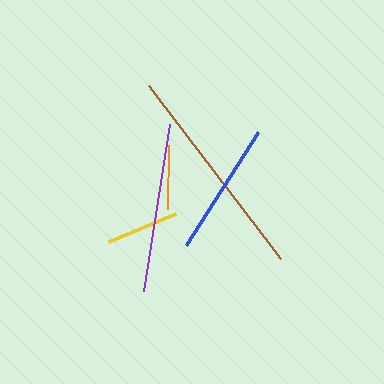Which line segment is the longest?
The brown line is the longest at approximately 218 pixels.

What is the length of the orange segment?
The orange segment is approximately 64 pixels long.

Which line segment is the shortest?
The orange line is the shortest at approximately 64 pixels.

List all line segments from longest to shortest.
From longest to shortest: brown, purple, blue, yellow, orange.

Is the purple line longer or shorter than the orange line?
The purple line is longer than the orange line.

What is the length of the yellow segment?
The yellow segment is approximately 73 pixels long.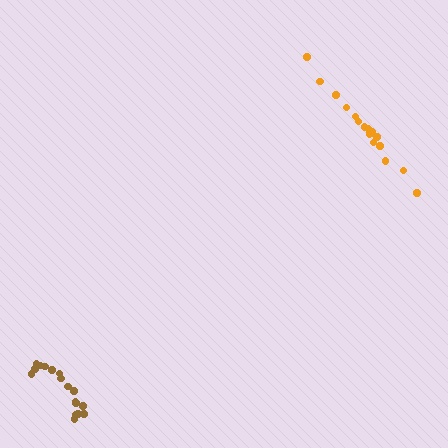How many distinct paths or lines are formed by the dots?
There are 2 distinct paths.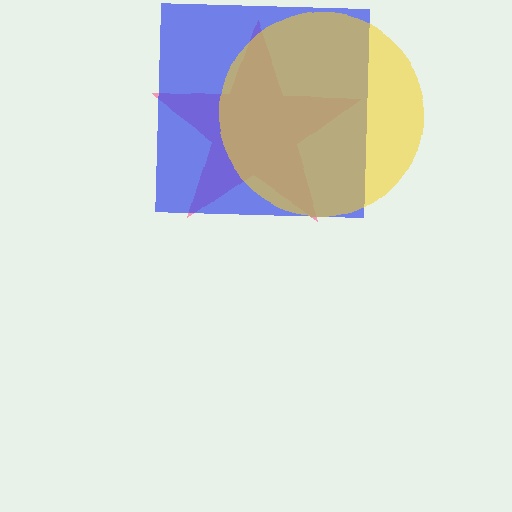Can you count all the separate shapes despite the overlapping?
Yes, there are 3 separate shapes.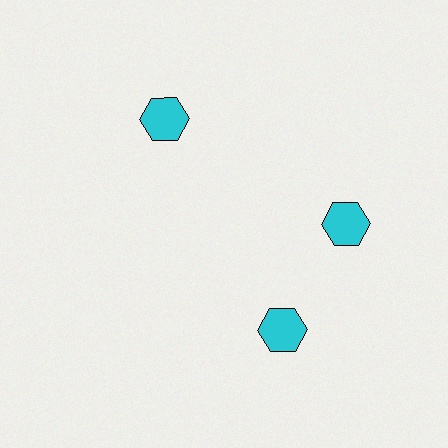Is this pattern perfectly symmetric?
No. The 3 cyan hexagons are arranged in a ring, but one element near the 7 o'clock position is rotated out of alignment along the ring, breaking the 3-fold rotational symmetry.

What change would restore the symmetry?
The symmetry would be restored by rotating it back into even spacing with its neighbors so that all 3 hexagons sit at equal angles and equal distance from the center.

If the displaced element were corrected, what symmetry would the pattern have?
It would have 3-fold rotational symmetry — the pattern would map onto itself every 120 degrees.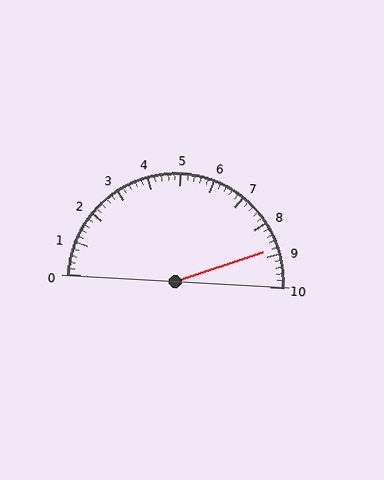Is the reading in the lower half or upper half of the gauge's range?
The reading is in the upper half of the range (0 to 10).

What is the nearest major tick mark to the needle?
The nearest major tick mark is 9.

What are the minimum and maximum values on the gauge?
The gauge ranges from 0 to 10.